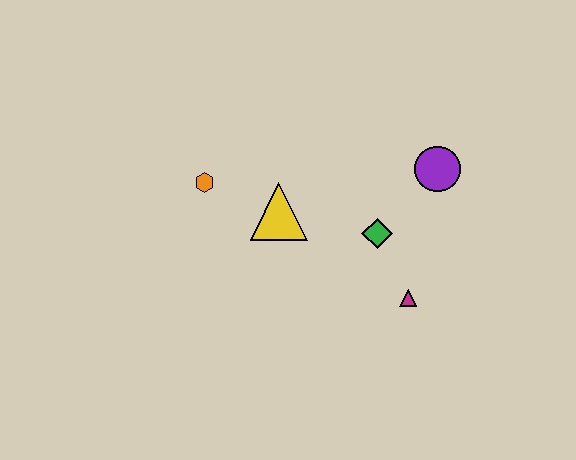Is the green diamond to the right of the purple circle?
No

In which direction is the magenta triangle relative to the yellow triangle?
The magenta triangle is to the right of the yellow triangle.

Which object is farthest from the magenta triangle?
The orange hexagon is farthest from the magenta triangle.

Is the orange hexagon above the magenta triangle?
Yes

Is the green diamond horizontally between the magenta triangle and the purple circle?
No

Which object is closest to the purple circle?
The green diamond is closest to the purple circle.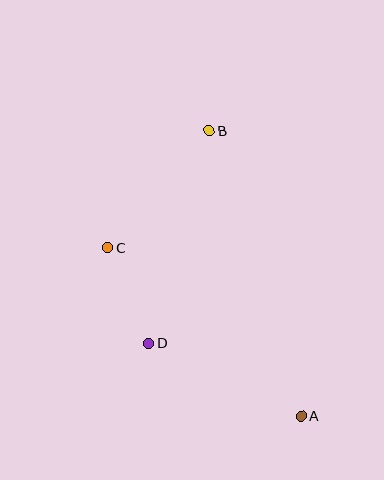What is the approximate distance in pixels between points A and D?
The distance between A and D is approximately 169 pixels.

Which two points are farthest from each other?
Points A and B are farthest from each other.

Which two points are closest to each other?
Points C and D are closest to each other.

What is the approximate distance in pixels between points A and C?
The distance between A and C is approximately 256 pixels.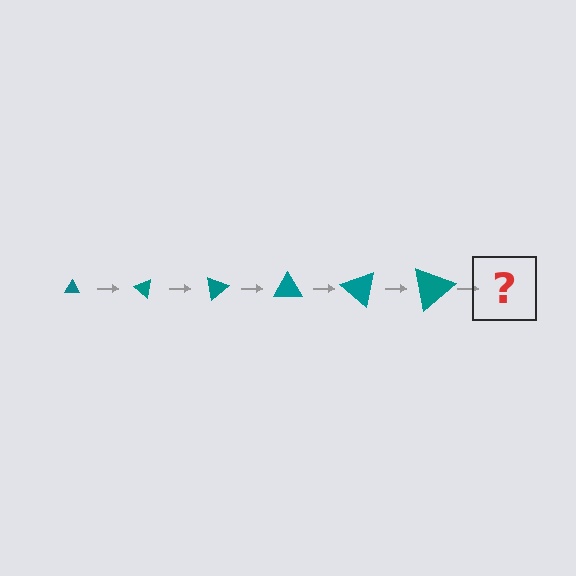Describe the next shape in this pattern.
It should be a triangle, larger than the previous one and rotated 240 degrees from the start.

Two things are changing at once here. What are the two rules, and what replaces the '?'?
The two rules are that the triangle grows larger each step and it rotates 40 degrees each step. The '?' should be a triangle, larger than the previous one and rotated 240 degrees from the start.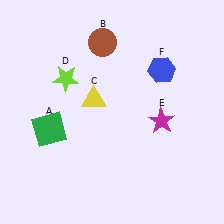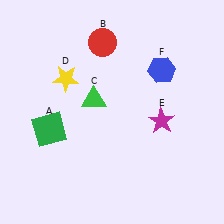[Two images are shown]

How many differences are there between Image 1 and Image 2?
There are 3 differences between the two images.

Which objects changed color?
B changed from brown to red. C changed from yellow to green. D changed from lime to yellow.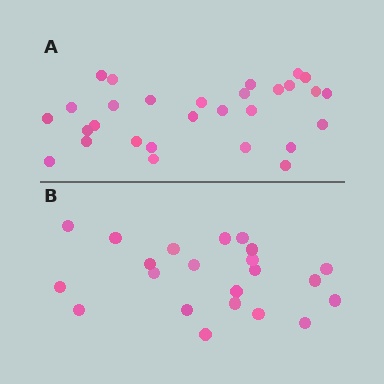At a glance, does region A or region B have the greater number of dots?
Region A (the top region) has more dots.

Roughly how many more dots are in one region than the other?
Region A has roughly 8 or so more dots than region B.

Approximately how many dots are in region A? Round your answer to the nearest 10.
About 30 dots. (The exact count is 29, which rounds to 30.)